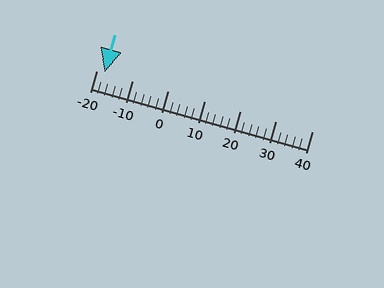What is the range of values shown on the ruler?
The ruler shows values from -20 to 40.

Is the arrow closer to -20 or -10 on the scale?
The arrow is closer to -20.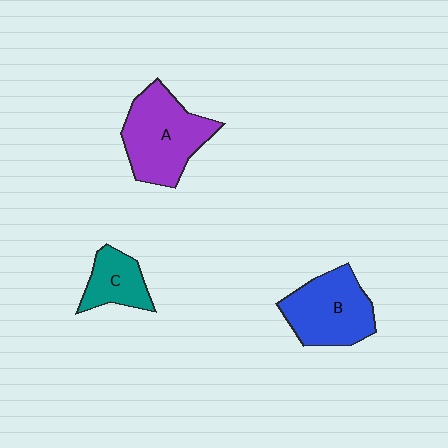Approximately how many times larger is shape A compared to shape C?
Approximately 2.0 times.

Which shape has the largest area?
Shape A (purple).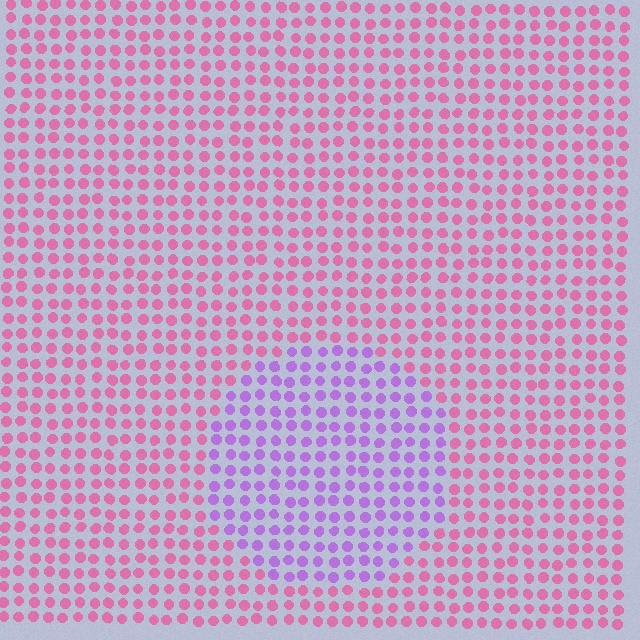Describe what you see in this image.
The image is filled with small pink elements in a uniform arrangement. A circle-shaped region is visible where the elements are tinted to a slightly different hue, forming a subtle color boundary.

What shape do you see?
I see a circle.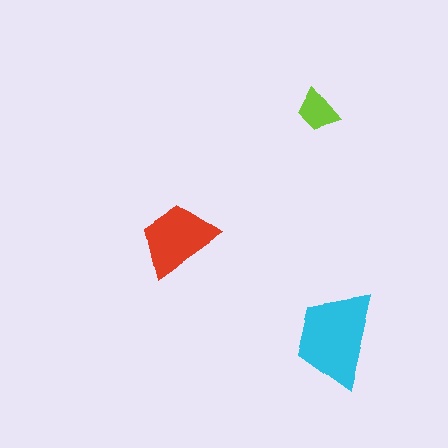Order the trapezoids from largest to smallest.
the cyan one, the red one, the lime one.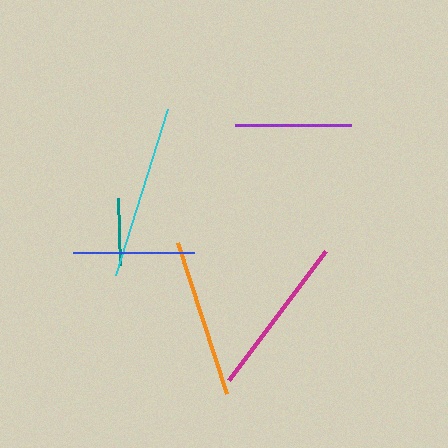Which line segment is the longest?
The cyan line is the longest at approximately 175 pixels.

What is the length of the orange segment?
The orange segment is approximately 159 pixels long.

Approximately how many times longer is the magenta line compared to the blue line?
The magenta line is approximately 1.3 times the length of the blue line.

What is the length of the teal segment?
The teal segment is approximately 67 pixels long.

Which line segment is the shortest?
The teal line is the shortest at approximately 67 pixels.